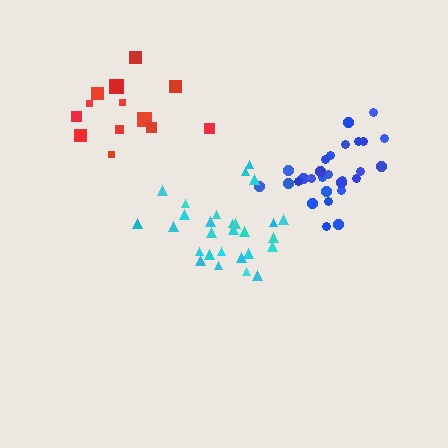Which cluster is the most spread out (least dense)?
Red.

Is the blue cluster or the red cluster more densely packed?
Blue.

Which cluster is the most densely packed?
Blue.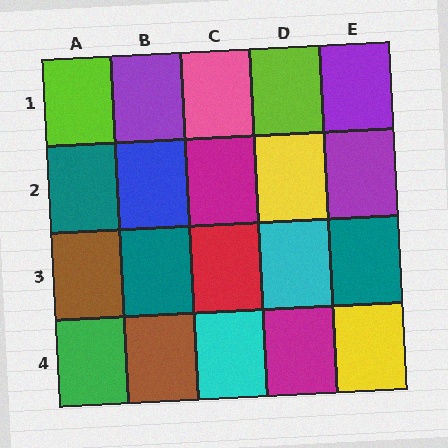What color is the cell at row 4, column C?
Cyan.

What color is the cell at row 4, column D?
Magenta.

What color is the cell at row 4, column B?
Brown.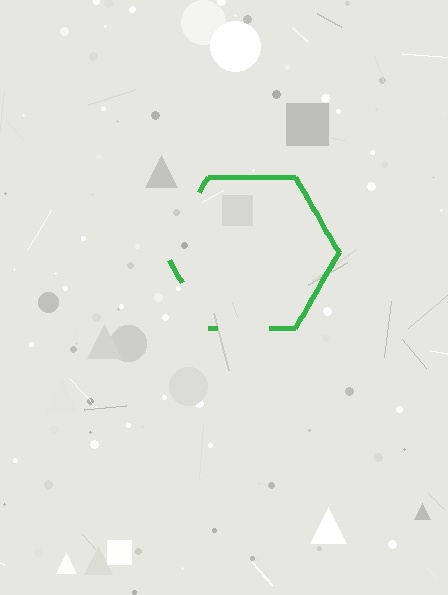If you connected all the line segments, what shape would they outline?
They would outline a hexagon.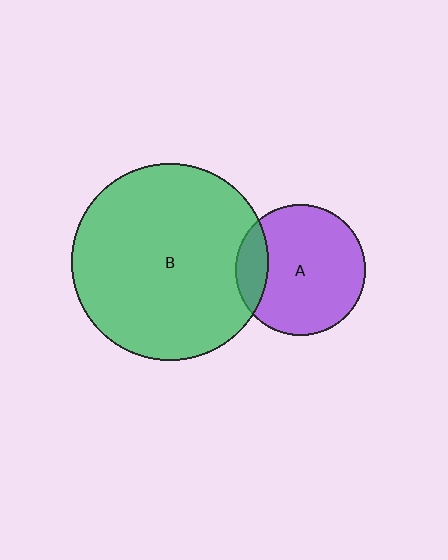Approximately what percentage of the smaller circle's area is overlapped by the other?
Approximately 15%.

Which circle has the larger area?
Circle B (green).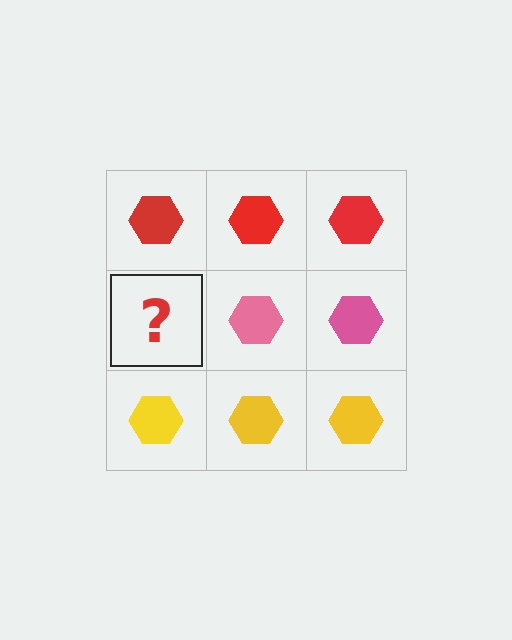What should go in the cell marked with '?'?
The missing cell should contain a pink hexagon.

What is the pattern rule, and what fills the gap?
The rule is that each row has a consistent color. The gap should be filled with a pink hexagon.